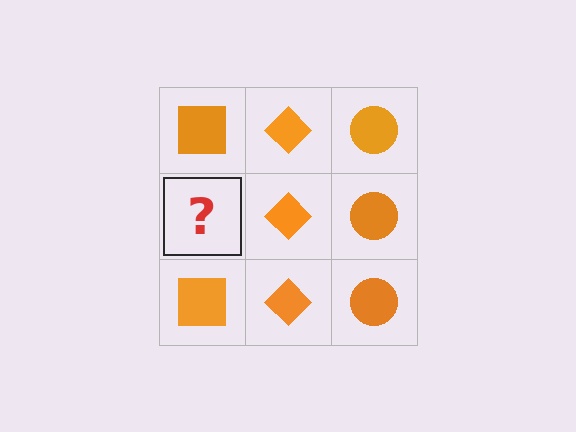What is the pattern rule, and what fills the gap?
The rule is that each column has a consistent shape. The gap should be filled with an orange square.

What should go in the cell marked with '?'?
The missing cell should contain an orange square.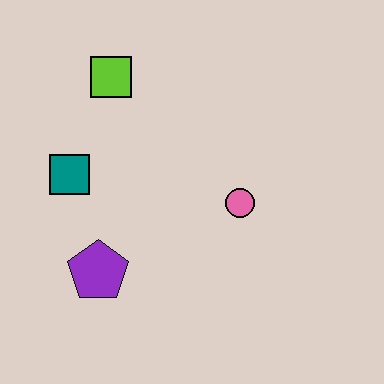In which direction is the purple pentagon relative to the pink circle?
The purple pentagon is to the left of the pink circle.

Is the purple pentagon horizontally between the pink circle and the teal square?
Yes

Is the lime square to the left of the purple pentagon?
No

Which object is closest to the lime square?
The teal square is closest to the lime square.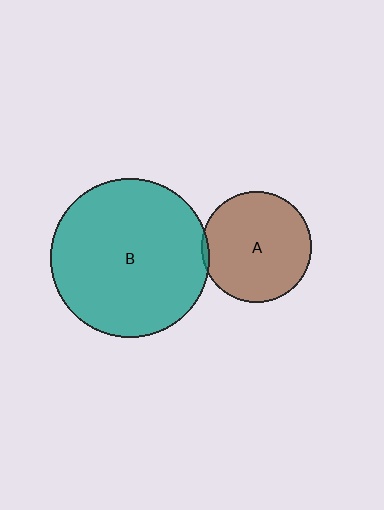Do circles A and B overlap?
Yes.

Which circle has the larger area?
Circle B (teal).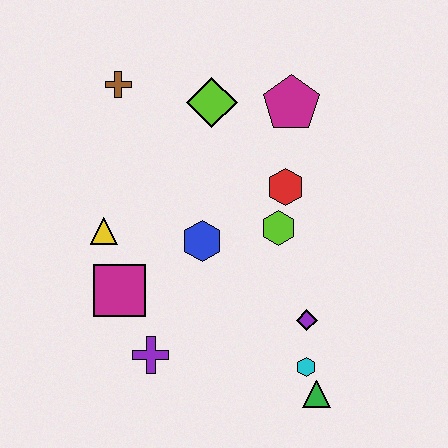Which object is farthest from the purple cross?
The magenta pentagon is farthest from the purple cross.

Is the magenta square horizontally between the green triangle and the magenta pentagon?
No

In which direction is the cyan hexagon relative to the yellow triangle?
The cyan hexagon is to the right of the yellow triangle.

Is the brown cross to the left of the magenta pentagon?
Yes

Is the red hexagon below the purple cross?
No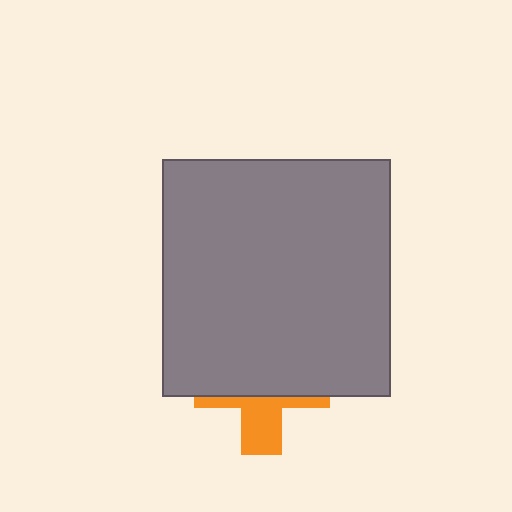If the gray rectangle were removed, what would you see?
You would see the complete orange cross.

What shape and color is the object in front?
The object in front is a gray rectangle.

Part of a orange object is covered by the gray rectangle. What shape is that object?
It is a cross.